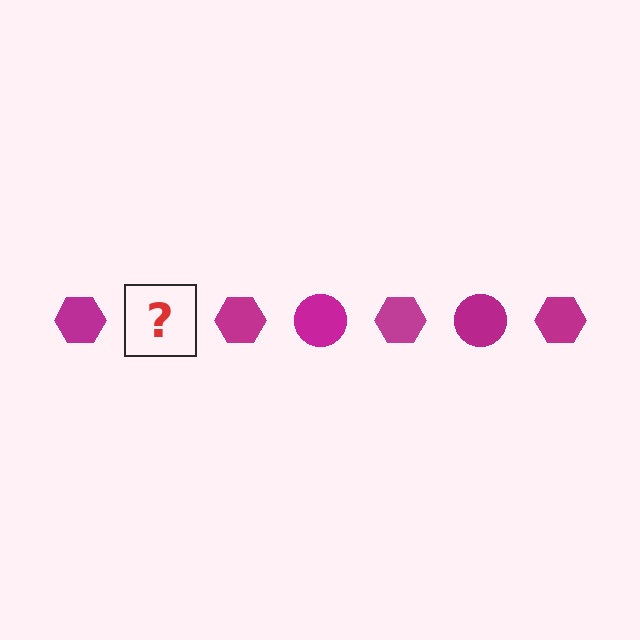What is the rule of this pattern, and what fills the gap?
The rule is that the pattern cycles through hexagon, circle shapes in magenta. The gap should be filled with a magenta circle.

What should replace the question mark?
The question mark should be replaced with a magenta circle.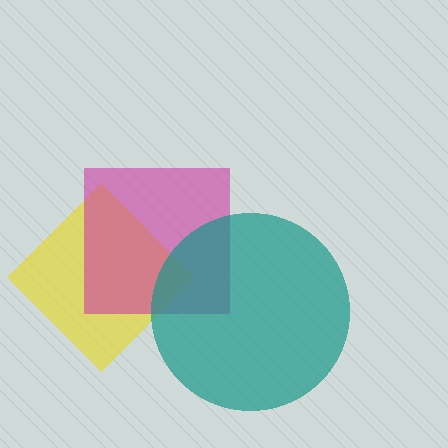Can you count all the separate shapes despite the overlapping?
Yes, there are 3 separate shapes.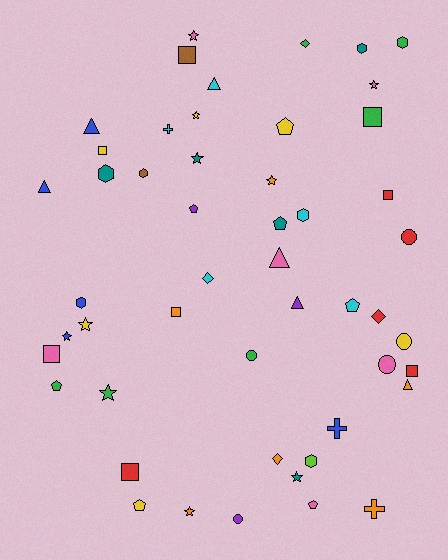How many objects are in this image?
There are 50 objects.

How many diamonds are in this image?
There are 4 diamonds.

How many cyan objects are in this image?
There are 5 cyan objects.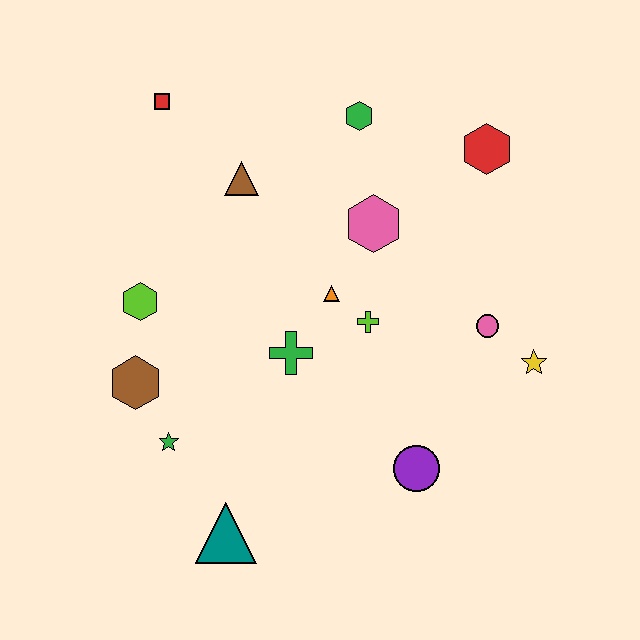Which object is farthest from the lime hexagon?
The yellow star is farthest from the lime hexagon.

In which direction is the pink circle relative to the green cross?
The pink circle is to the right of the green cross.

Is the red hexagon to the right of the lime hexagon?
Yes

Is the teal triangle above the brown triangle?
No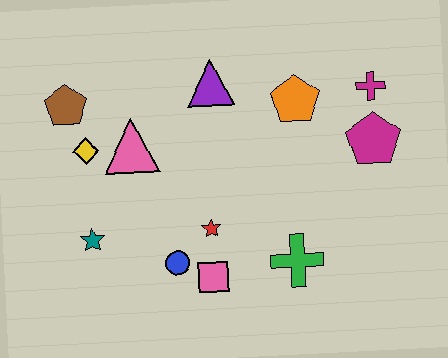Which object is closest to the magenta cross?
The magenta pentagon is closest to the magenta cross.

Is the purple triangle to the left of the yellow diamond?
No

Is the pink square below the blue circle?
Yes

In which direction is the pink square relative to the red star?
The pink square is below the red star.